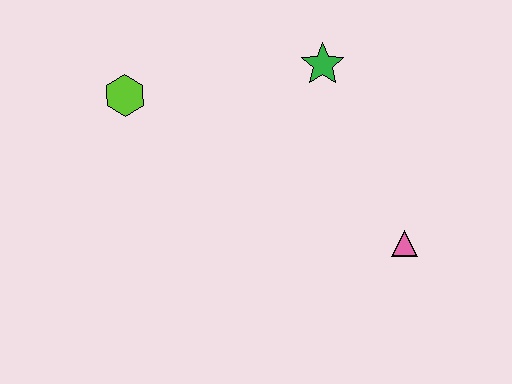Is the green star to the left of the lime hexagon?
No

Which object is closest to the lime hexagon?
The green star is closest to the lime hexagon.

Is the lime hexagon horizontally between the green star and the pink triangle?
No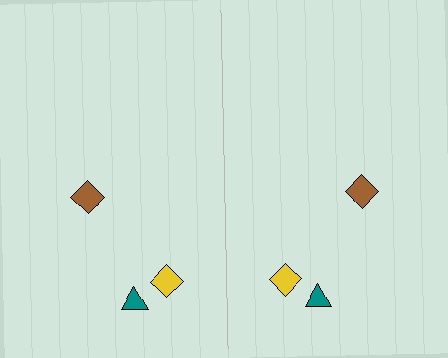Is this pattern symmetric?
Yes, this pattern has bilateral (reflection) symmetry.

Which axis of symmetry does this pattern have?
The pattern has a vertical axis of symmetry running through the center of the image.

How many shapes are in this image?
There are 6 shapes in this image.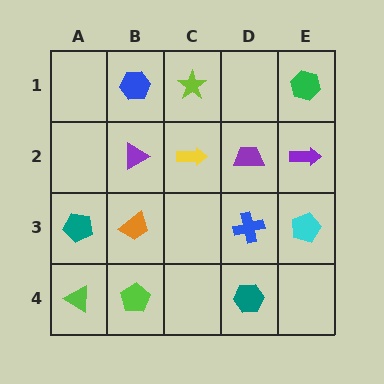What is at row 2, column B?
A purple triangle.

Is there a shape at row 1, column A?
No, that cell is empty.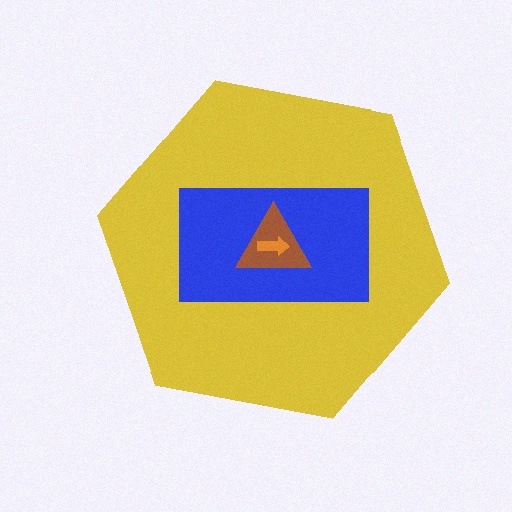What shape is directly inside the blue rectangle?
The brown triangle.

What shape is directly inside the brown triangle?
The orange arrow.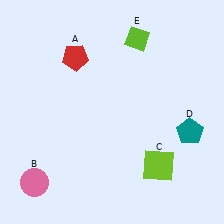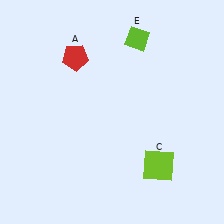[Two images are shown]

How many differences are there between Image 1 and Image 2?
There are 2 differences between the two images.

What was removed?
The teal pentagon (D), the pink circle (B) were removed in Image 2.